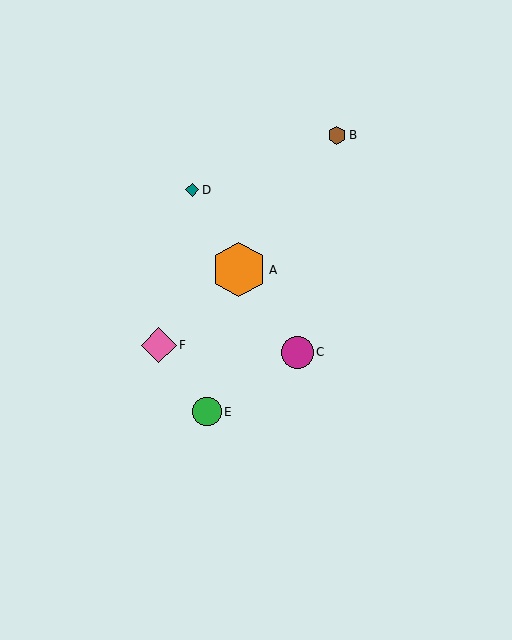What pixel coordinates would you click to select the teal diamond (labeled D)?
Click at (192, 190) to select the teal diamond D.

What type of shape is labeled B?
Shape B is a brown hexagon.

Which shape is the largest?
The orange hexagon (labeled A) is the largest.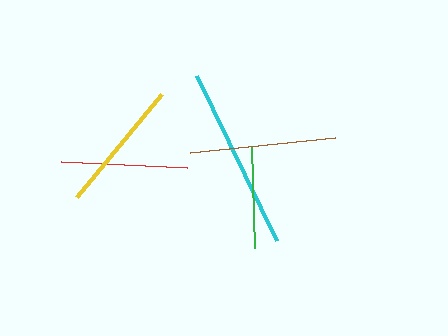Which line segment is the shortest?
The green line is the shortest at approximately 101 pixels.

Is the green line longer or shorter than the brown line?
The brown line is longer than the green line.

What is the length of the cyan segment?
The cyan segment is approximately 183 pixels long.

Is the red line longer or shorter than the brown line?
The brown line is longer than the red line.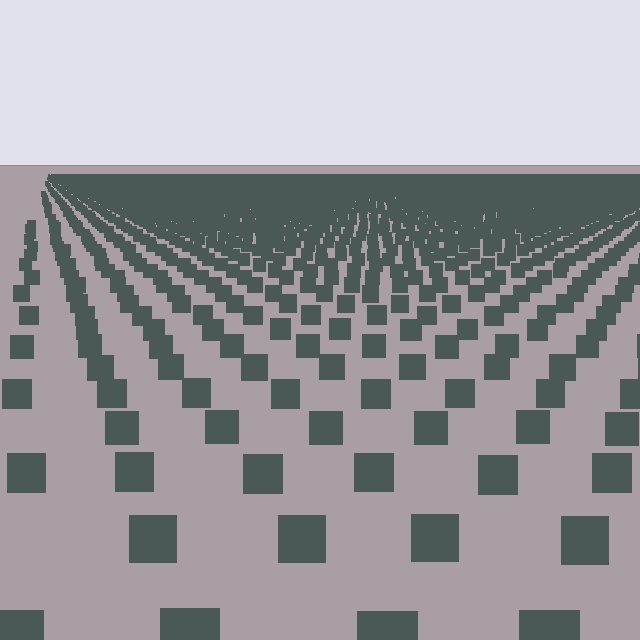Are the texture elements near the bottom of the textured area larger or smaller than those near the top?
Larger. Near the bottom, elements are closer to the viewer and appear at a bigger on-screen size.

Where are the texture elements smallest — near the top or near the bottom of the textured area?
Near the top.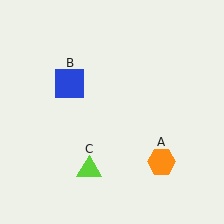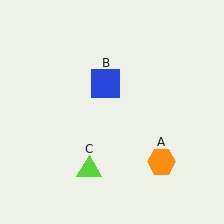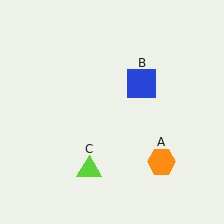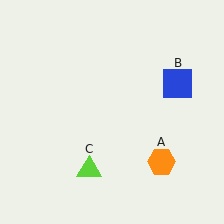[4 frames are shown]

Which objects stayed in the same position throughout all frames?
Orange hexagon (object A) and lime triangle (object C) remained stationary.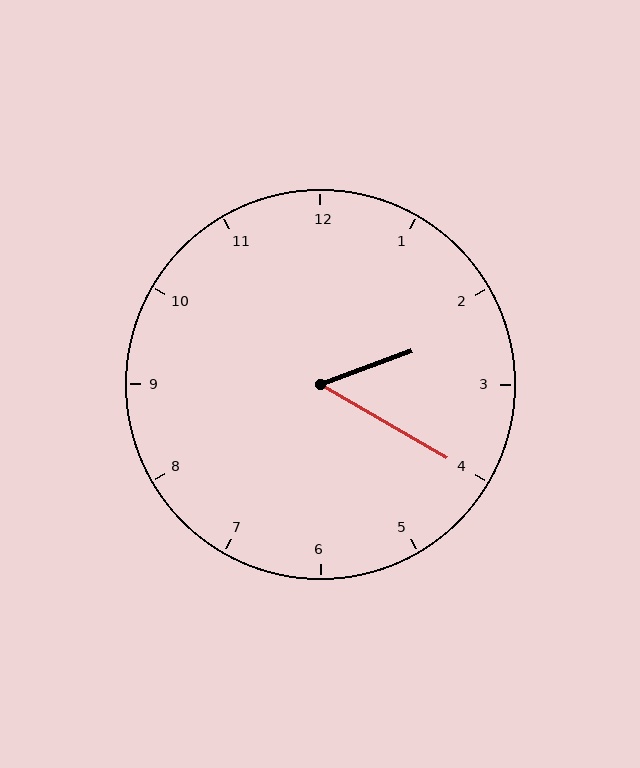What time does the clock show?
2:20.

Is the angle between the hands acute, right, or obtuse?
It is acute.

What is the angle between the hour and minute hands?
Approximately 50 degrees.